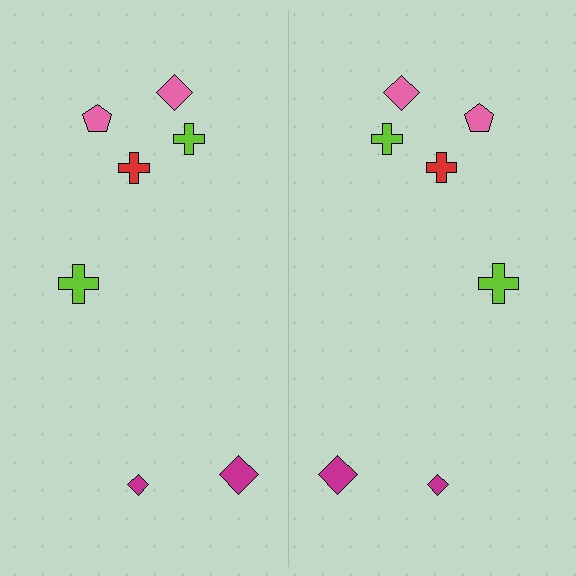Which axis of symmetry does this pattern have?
The pattern has a vertical axis of symmetry running through the center of the image.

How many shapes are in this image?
There are 14 shapes in this image.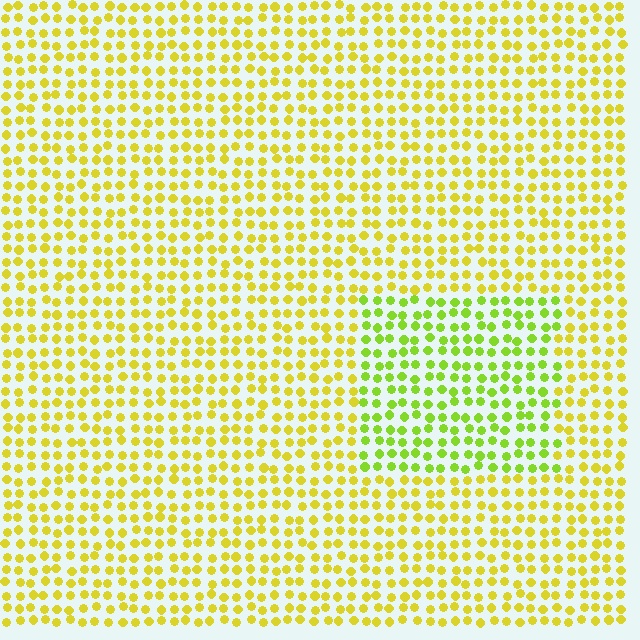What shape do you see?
I see a rectangle.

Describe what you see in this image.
The image is filled with small yellow elements in a uniform arrangement. A rectangle-shaped region is visible where the elements are tinted to a slightly different hue, forming a subtle color boundary.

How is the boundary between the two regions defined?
The boundary is defined purely by a slight shift in hue (about 32 degrees). Spacing, size, and orientation are identical on both sides.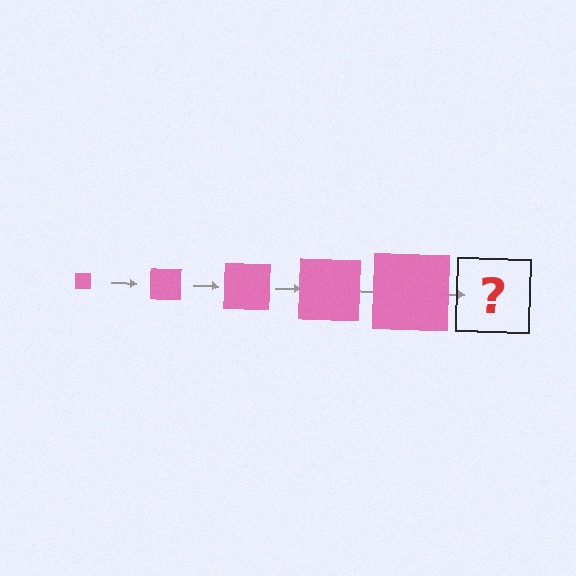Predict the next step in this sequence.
The next step is a pink square, larger than the previous one.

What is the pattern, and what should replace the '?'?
The pattern is that the square gets progressively larger each step. The '?' should be a pink square, larger than the previous one.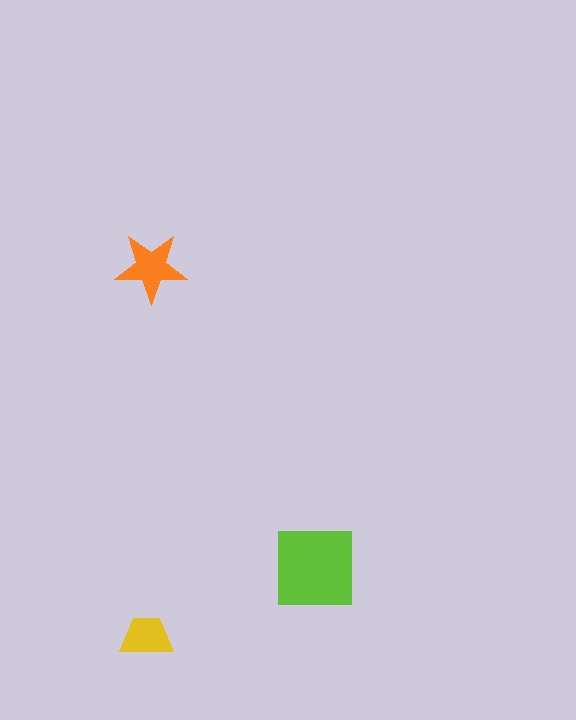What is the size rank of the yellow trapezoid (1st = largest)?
3rd.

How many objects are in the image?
There are 3 objects in the image.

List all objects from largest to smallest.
The lime square, the orange star, the yellow trapezoid.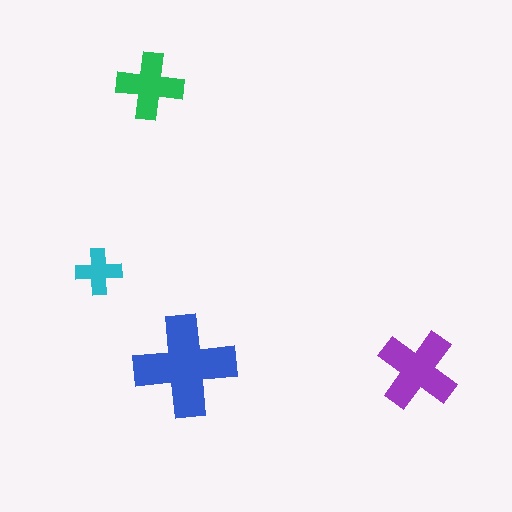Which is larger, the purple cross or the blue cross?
The blue one.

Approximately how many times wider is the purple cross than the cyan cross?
About 1.5 times wider.